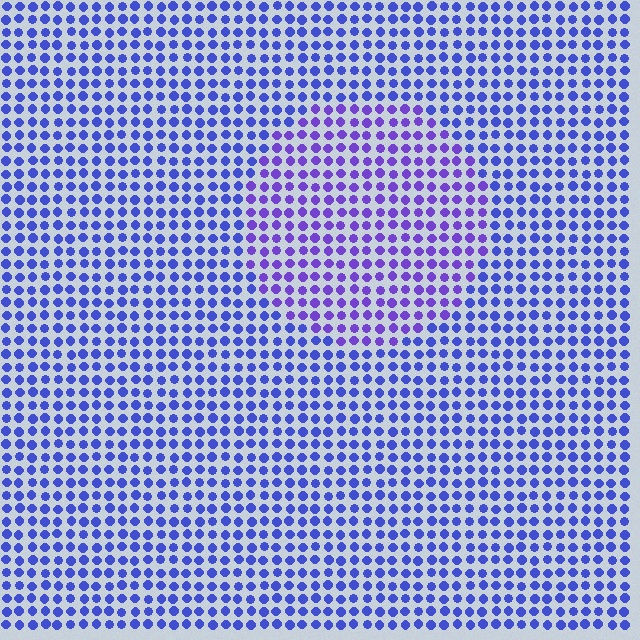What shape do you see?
I see a circle.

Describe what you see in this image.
The image is filled with small blue elements in a uniform arrangement. A circle-shaped region is visible where the elements are tinted to a slightly different hue, forming a subtle color boundary.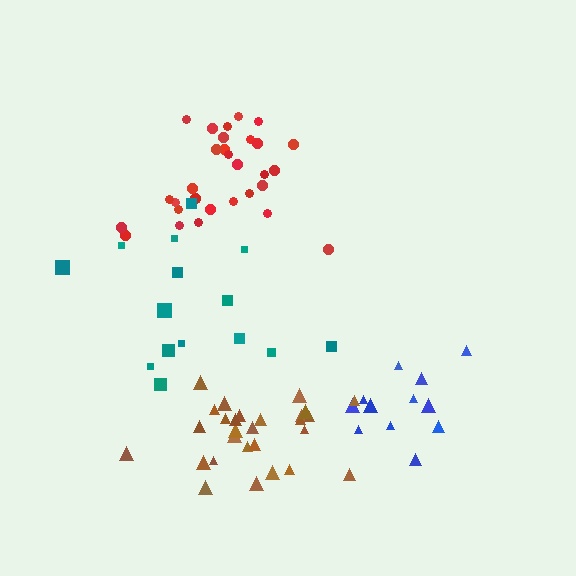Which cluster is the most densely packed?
Brown.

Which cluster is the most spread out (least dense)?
Teal.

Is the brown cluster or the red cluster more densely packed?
Brown.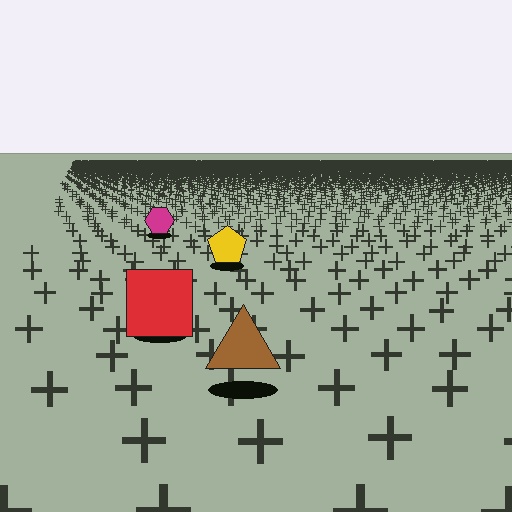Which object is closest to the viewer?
The brown triangle is closest. The texture marks near it are larger and more spread out.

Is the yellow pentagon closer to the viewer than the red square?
No. The red square is closer — you can tell from the texture gradient: the ground texture is coarser near it.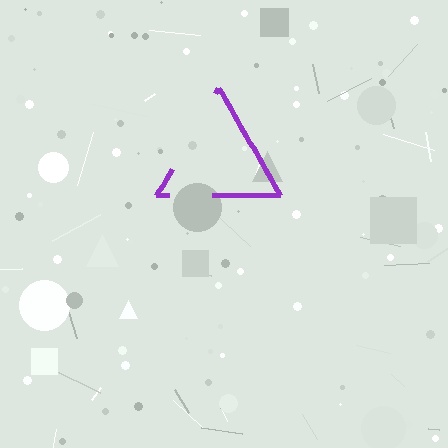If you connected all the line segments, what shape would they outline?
They would outline a triangle.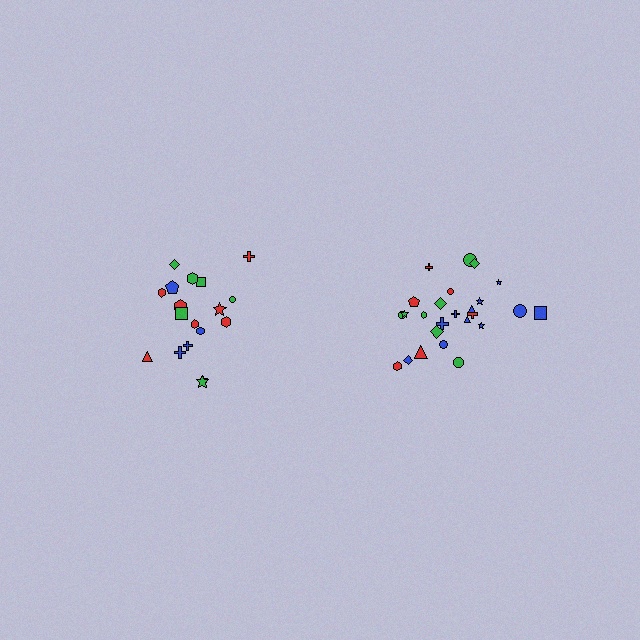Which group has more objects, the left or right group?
The right group.